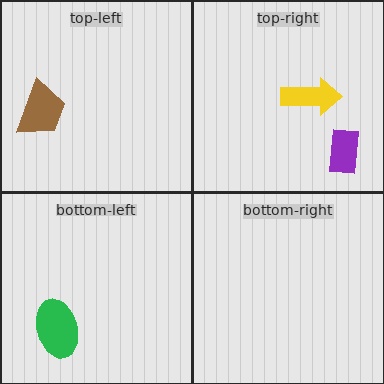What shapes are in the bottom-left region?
The green ellipse.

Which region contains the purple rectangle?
The top-right region.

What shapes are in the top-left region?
The brown trapezoid.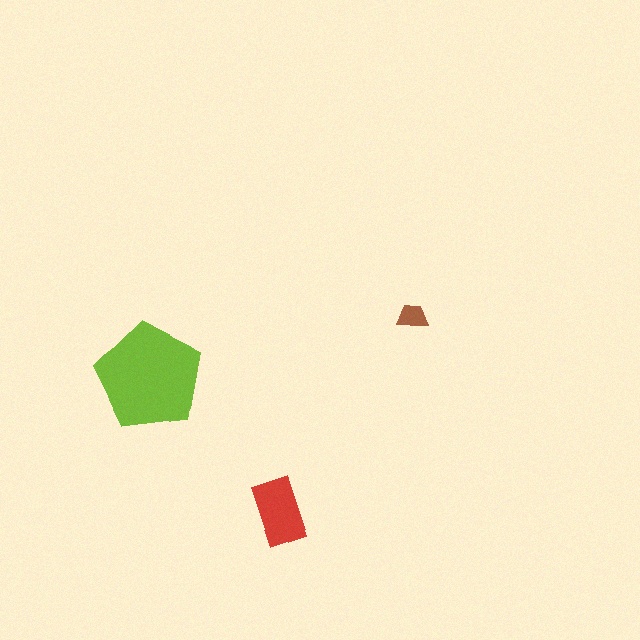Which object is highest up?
The brown trapezoid is topmost.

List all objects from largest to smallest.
The lime pentagon, the red rectangle, the brown trapezoid.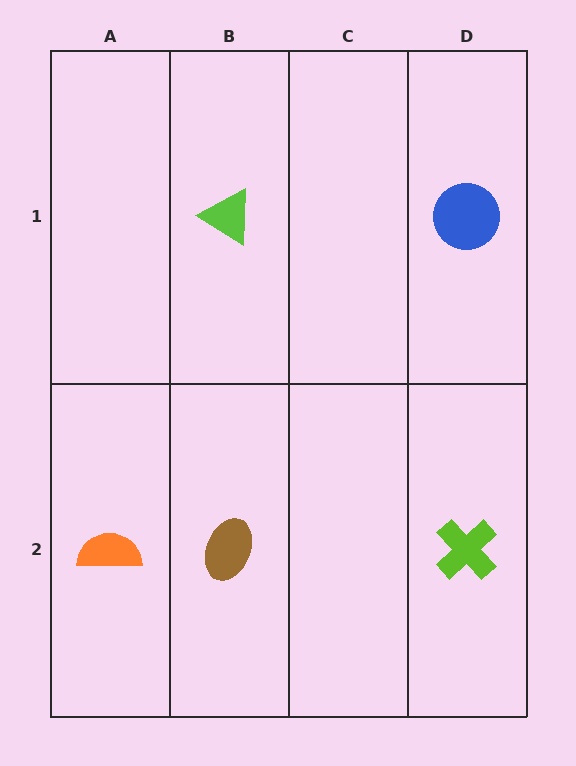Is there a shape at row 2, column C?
No, that cell is empty.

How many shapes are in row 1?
2 shapes.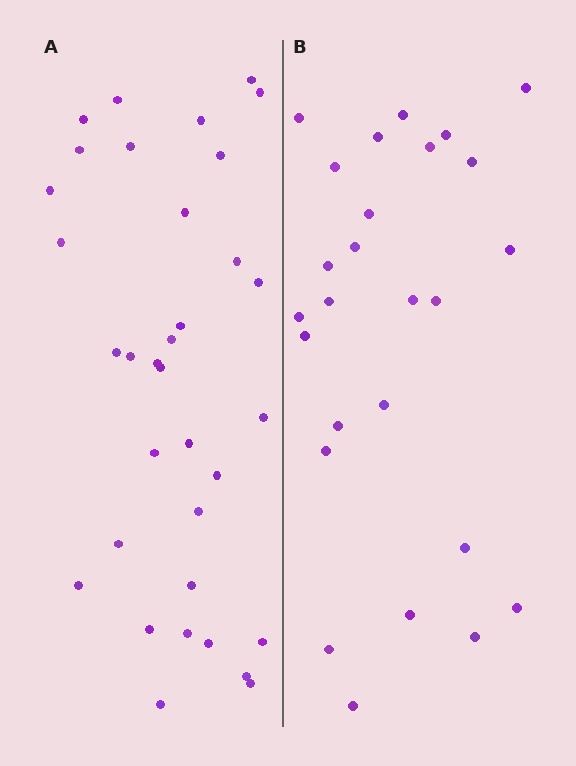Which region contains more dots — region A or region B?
Region A (the left region) has more dots.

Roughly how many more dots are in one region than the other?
Region A has roughly 8 or so more dots than region B.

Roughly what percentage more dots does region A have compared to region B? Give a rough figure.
About 30% more.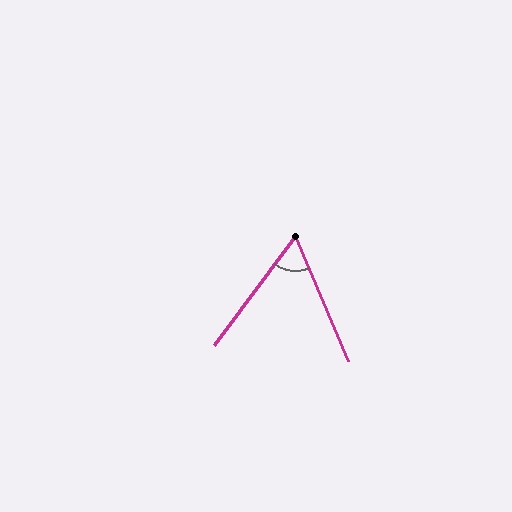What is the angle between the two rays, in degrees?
Approximately 60 degrees.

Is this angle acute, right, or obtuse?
It is acute.